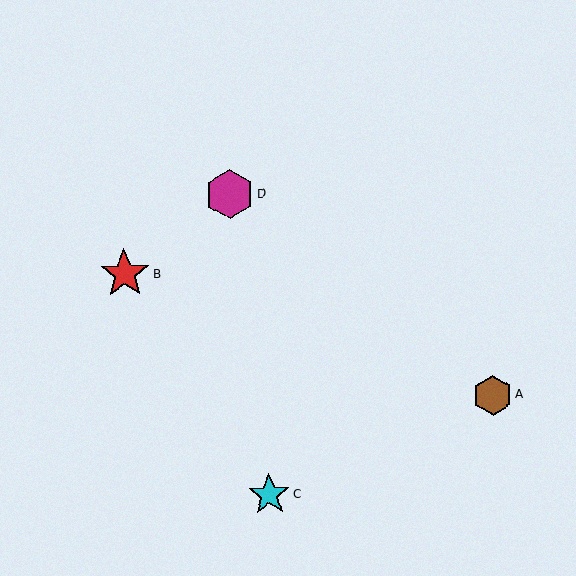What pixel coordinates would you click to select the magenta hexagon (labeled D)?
Click at (229, 194) to select the magenta hexagon D.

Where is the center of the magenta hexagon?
The center of the magenta hexagon is at (229, 194).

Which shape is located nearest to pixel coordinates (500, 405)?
The brown hexagon (labeled A) at (492, 395) is nearest to that location.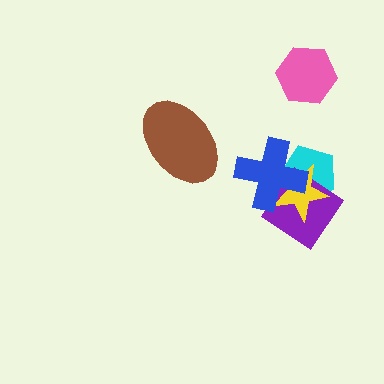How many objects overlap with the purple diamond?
3 objects overlap with the purple diamond.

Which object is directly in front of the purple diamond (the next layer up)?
The yellow star is directly in front of the purple diamond.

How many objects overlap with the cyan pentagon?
3 objects overlap with the cyan pentagon.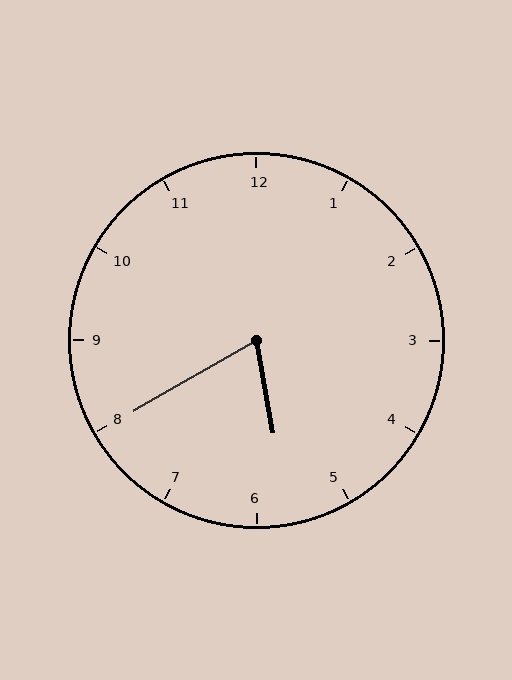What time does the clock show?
5:40.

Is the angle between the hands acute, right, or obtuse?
It is acute.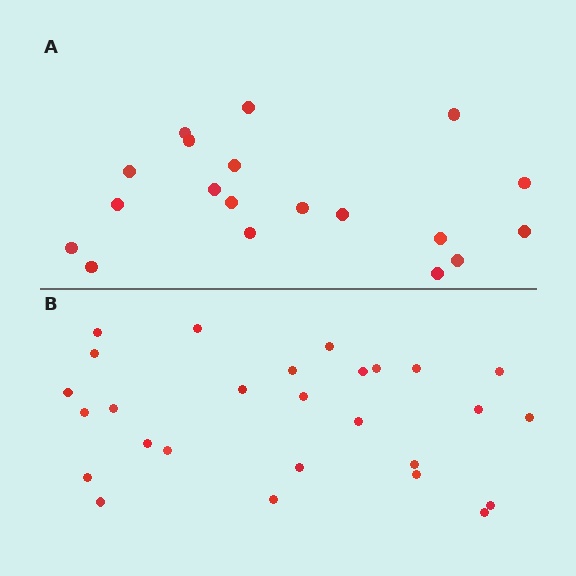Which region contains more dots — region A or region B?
Region B (the bottom region) has more dots.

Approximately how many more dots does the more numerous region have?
Region B has roughly 8 or so more dots than region A.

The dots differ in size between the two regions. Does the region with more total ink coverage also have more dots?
No. Region A has more total ink coverage because its dots are larger, but region B actually contains more individual dots. Total area can be misleading — the number of items is what matters here.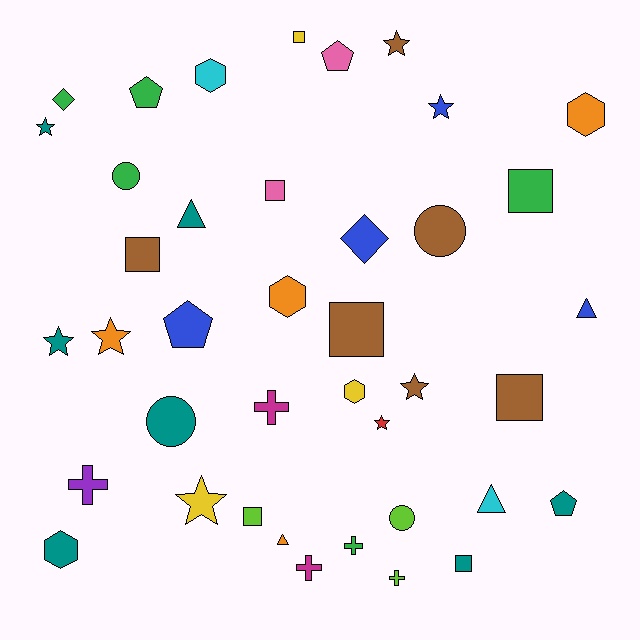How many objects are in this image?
There are 40 objects.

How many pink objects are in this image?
There are 2 pink objects.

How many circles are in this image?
There are 4 circles.